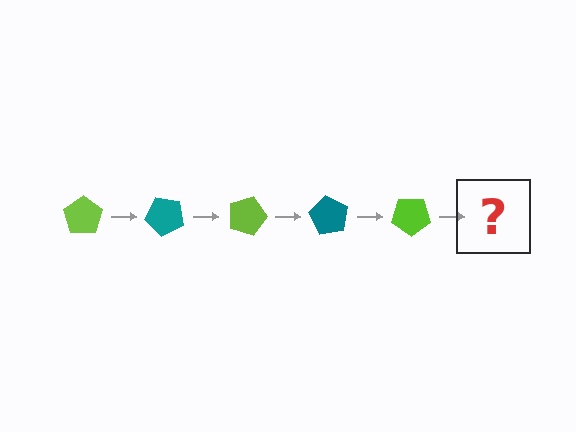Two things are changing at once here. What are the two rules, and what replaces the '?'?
The two rules are that it rotates 45 degrees each step and the color cycles through lime and teal. The '?' should be a teal pentagon, rotated 225 degrees from the start.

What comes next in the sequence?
The next element should be a teal pentagon, rotated 225 degrees from the start.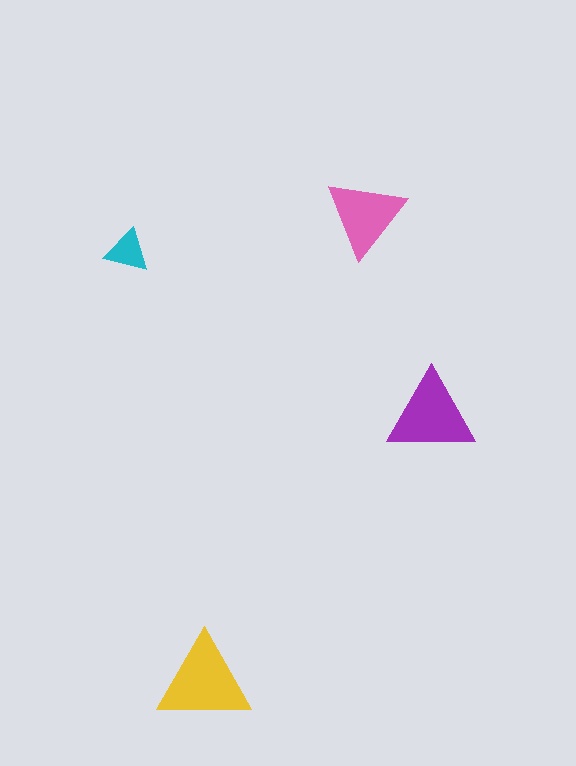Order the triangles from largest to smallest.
the yellow one, the purple one, the pink one, the cyan one.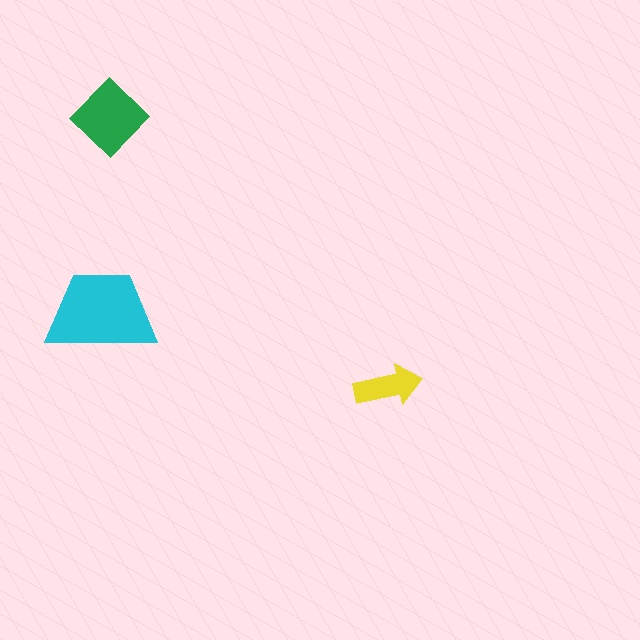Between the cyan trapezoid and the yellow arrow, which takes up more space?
The cyan trapezoid.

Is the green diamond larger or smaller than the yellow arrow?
Larger.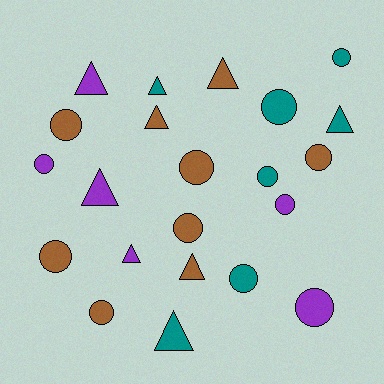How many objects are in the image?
There are 22 objects.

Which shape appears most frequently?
Circle, with 13 objects.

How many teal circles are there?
There are 4 teal circles.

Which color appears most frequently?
Brown, with 9 objects.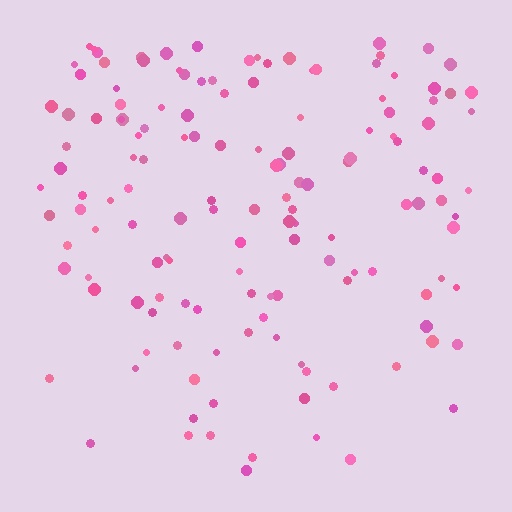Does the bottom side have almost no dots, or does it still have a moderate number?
Still a moderate number, just noticeably fewer than the top.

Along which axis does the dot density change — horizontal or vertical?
Vertical.